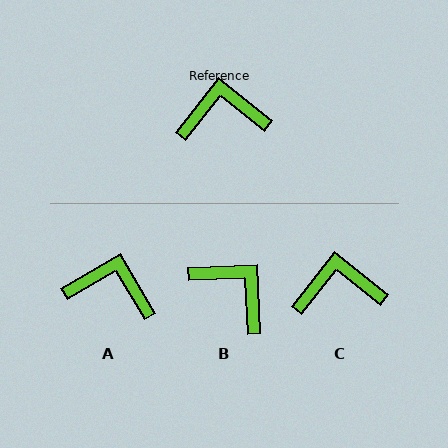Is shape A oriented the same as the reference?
No, it is off by about 22 degrees.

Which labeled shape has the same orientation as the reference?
C.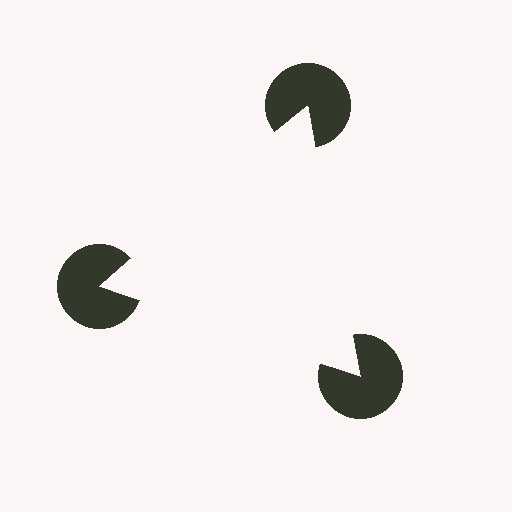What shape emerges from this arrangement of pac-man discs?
An illusory triangle — its edges are inferred from the aligned wedge cuts in the pac-man discs, not physically drawn.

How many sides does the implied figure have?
3 sides.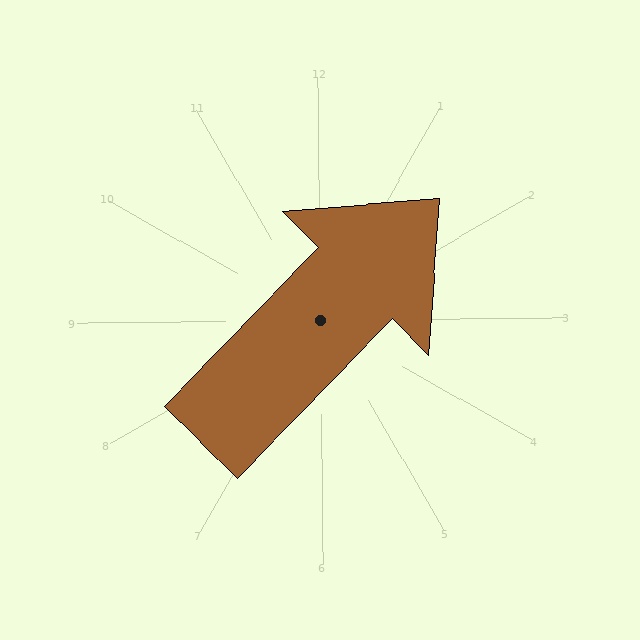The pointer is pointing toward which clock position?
Roughly 1 o'clock.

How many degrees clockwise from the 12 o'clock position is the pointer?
Approximately 45 degrees.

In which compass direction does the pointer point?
Northeast.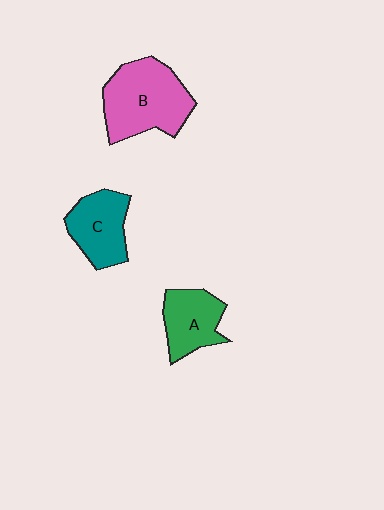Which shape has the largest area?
Shape B (pink).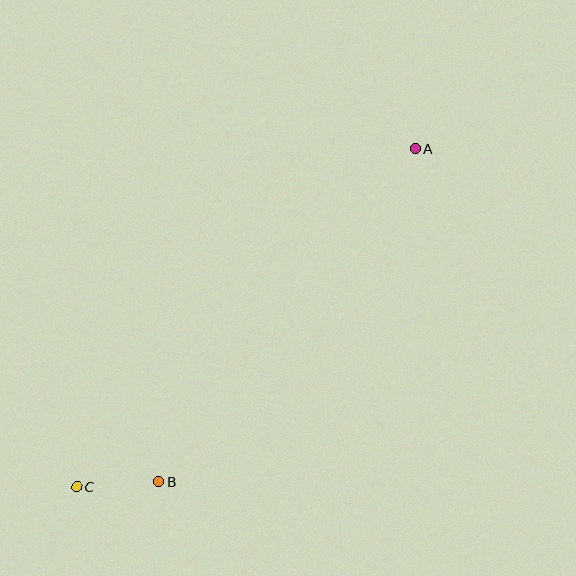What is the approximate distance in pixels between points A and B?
The distance between A and B is approximately 420 pixels.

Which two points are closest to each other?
Points B and C are closest to each other.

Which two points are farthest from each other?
Points A and C are farthest from each other.